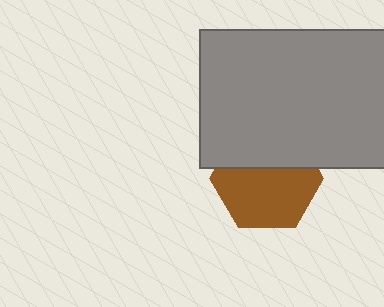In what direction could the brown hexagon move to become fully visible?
The brown hexagon could move down. That would shift it out from behind the gray rectangle entirely.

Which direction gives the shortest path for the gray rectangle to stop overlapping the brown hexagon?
Moving up gives the shortest separation.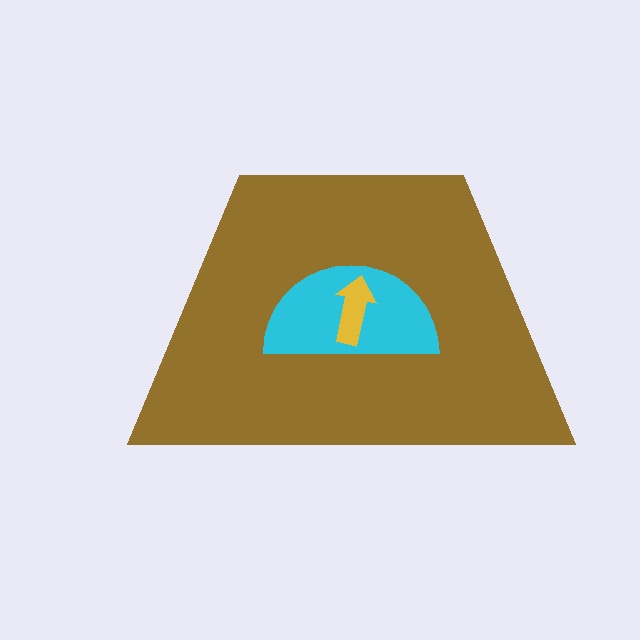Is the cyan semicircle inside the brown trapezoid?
Yes.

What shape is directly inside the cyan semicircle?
The yellow arrow.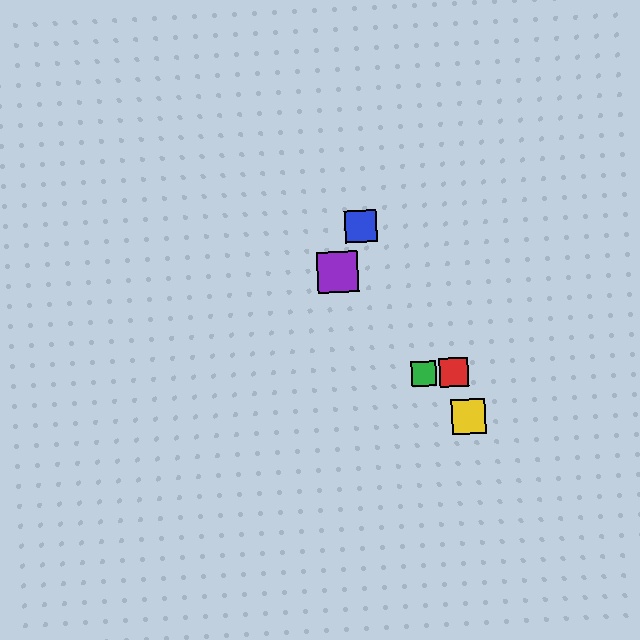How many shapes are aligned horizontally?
2 shapes (the red square, the green square) are aligned horizontally.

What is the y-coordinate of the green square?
The green square is at y≈374.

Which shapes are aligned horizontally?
The red square, the green square are aligned horizontally.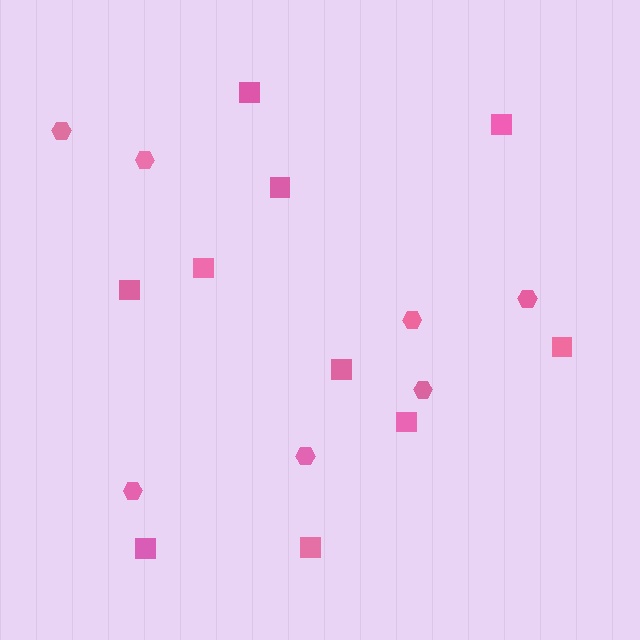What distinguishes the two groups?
There are 2 groups: one group of hexagons (7) and one group of squares (10).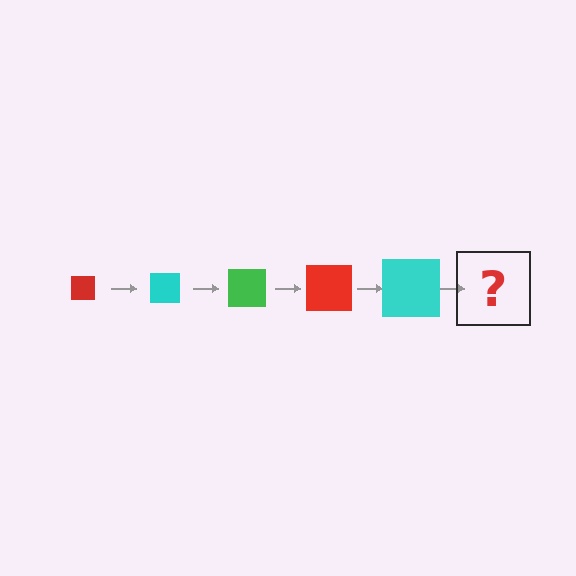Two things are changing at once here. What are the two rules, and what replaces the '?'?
The two rules are that the square grows larger each step and the color cycles through red, cyan, and green. The '?' should be a green square, larger than the previous one.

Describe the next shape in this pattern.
It should be a green square, larger than the previous one.